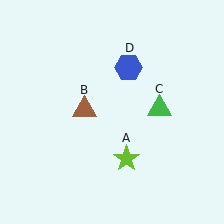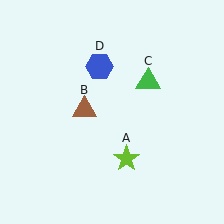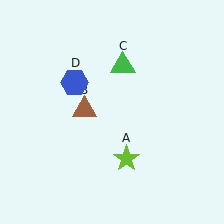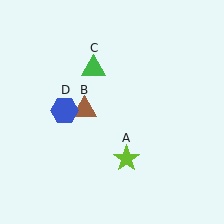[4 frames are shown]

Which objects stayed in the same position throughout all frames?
Lime star (object A) and brown triangle (object B) remained stationary.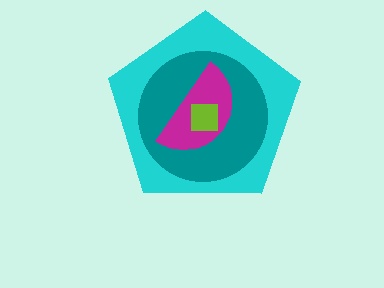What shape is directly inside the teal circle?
The magenta semicircle.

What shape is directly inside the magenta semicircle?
The lime square.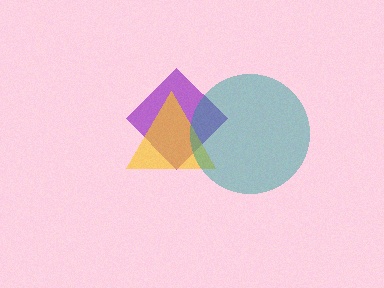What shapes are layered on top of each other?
The layered shapes are: a purple diamond, a yellow triangle, a teal circle.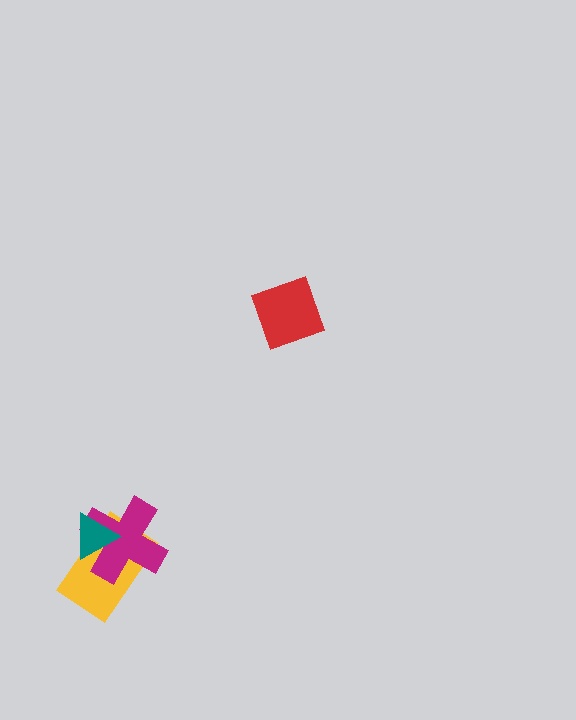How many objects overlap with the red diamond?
0 objects overlap with the red diamond.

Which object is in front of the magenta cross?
The teal triangle is in front of the magenta cross.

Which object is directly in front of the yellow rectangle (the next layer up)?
The magenta cross is directly in front of the yellow rectangle.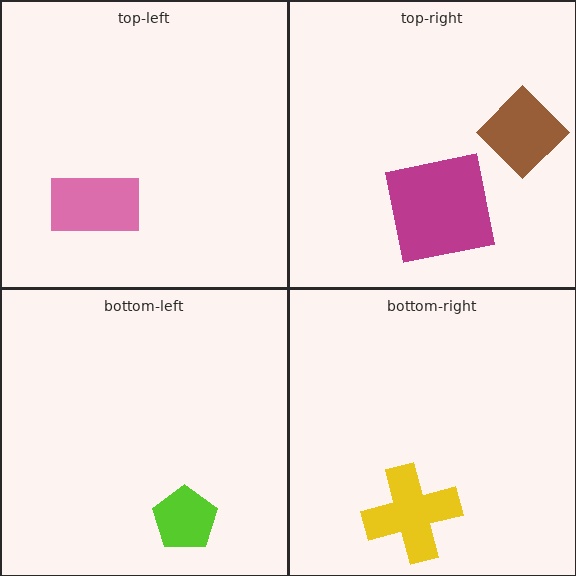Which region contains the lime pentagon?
The bottom-left region.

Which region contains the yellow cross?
The bottom-right region.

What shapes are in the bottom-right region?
The yellow cross.